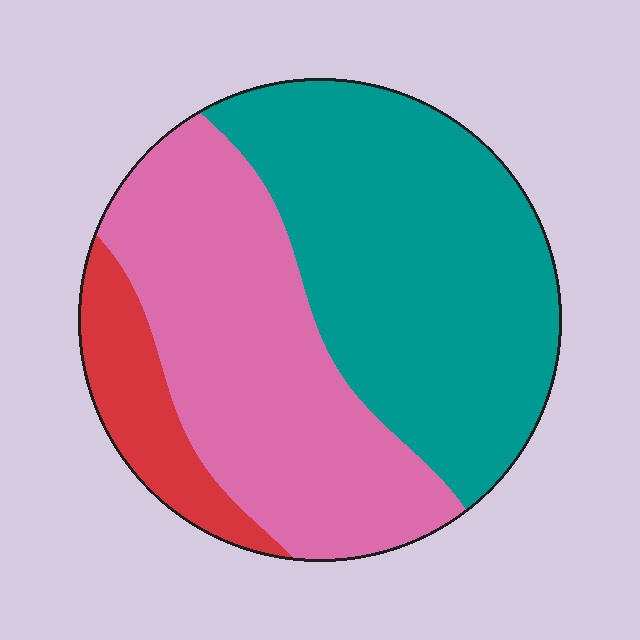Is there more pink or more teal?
Teal.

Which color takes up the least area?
Red, at roughly 10%.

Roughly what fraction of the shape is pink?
Pink takes up about two fifths (2/5) of the shape.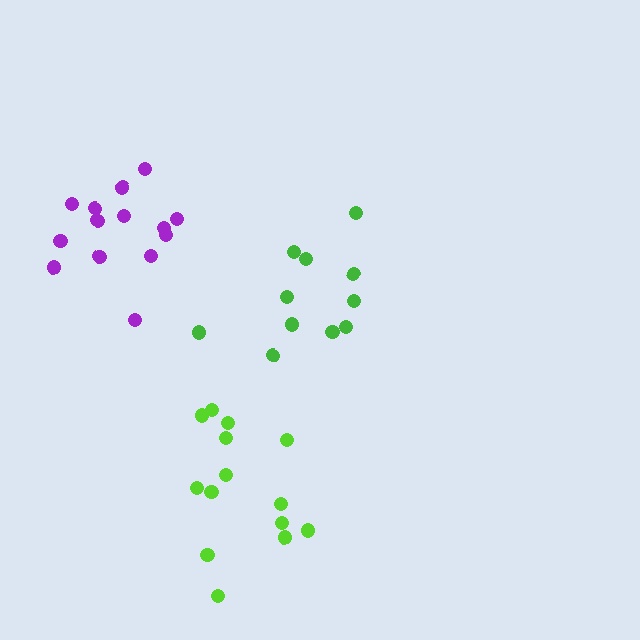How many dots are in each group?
Group 1: 11 dots, Group 2: 14 dots, Group 3: 14 dots (39 total).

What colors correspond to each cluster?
The clusters are colored: green, lime, purple.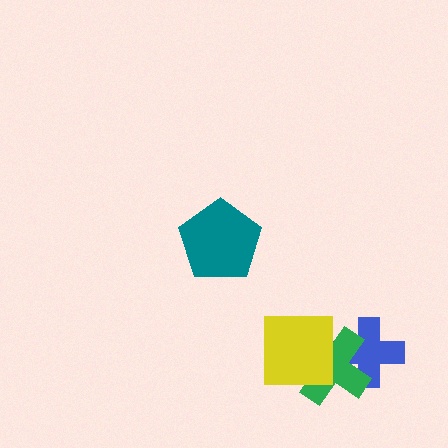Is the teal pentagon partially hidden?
No, no other shape covers it.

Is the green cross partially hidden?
Yes, it is partially covered by another shape.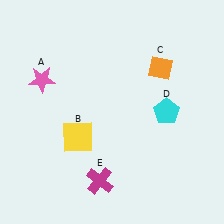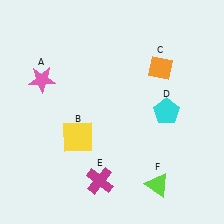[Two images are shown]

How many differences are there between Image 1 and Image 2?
There is 1 difference between the two images.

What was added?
A lime triangle (F) was added in Image 2.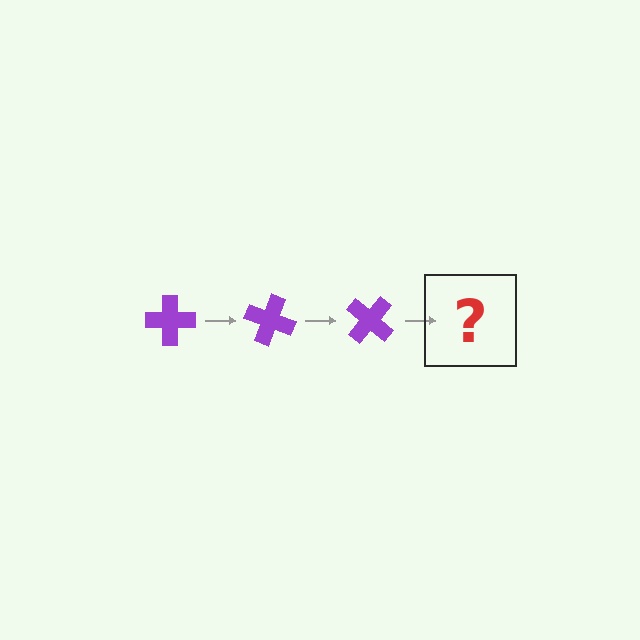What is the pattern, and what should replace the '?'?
The pattern is that the cross rotates 20 degrees each step. The '?' should be a purple cross rotated 60 degrees.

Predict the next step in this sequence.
The next step is a purple cross rotated 60 degrees.